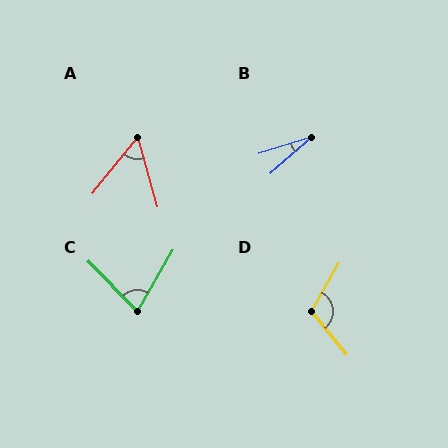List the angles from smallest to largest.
B (23°), A (54°), C (75°), D (112°).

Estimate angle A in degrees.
Approximately 54 degrees.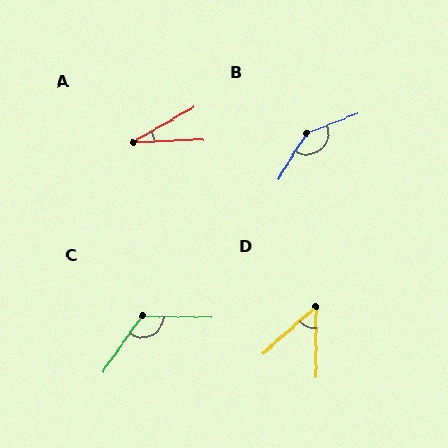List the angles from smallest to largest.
A (28°), D (48°), C (124°), B (143°).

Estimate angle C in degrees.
Approximately 124 degrees.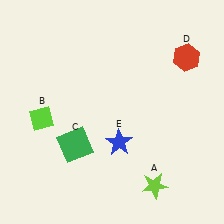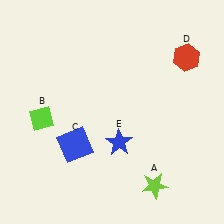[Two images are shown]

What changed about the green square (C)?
In Image 1, C is green. In Image 2, it changed to blue.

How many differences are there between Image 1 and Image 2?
There is 1 difference between the two images.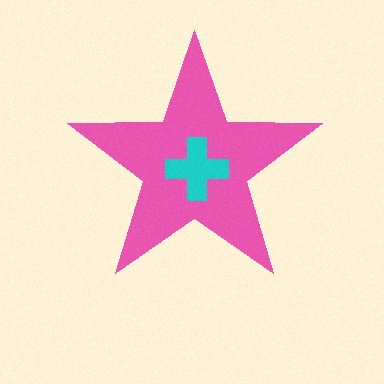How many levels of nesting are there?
2.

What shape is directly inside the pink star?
The cyan cross.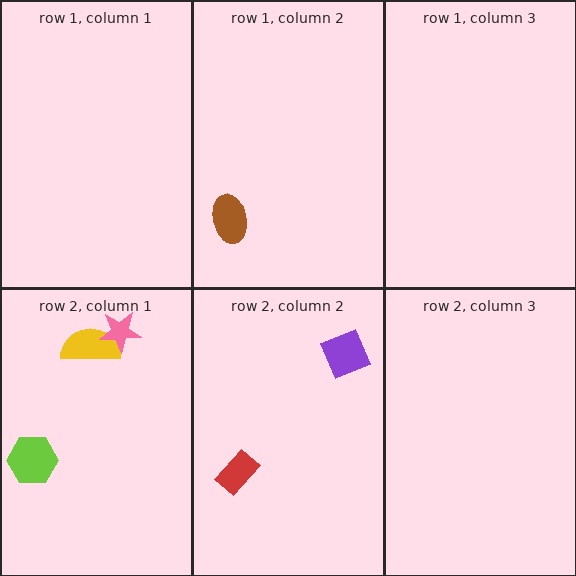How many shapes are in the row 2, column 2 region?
2.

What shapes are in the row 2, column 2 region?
The purple diamond, the red rectangle.